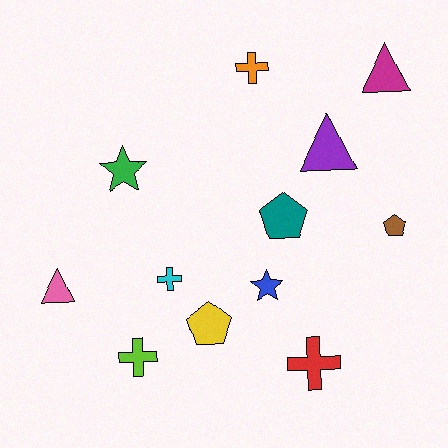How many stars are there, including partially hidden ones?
There are 2 stars.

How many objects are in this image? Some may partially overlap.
There are 12 objects.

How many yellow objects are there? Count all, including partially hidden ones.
There is 1 yellow object.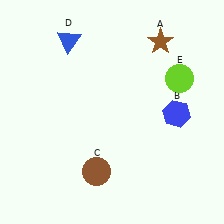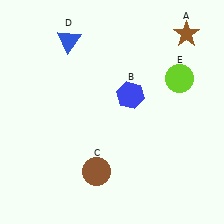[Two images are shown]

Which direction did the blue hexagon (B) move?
The blue hexagon (B) moved left.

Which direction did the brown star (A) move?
The brown star (A) moved right.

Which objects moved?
The objects that moved are: the brown star (A), the blue hexagon (B).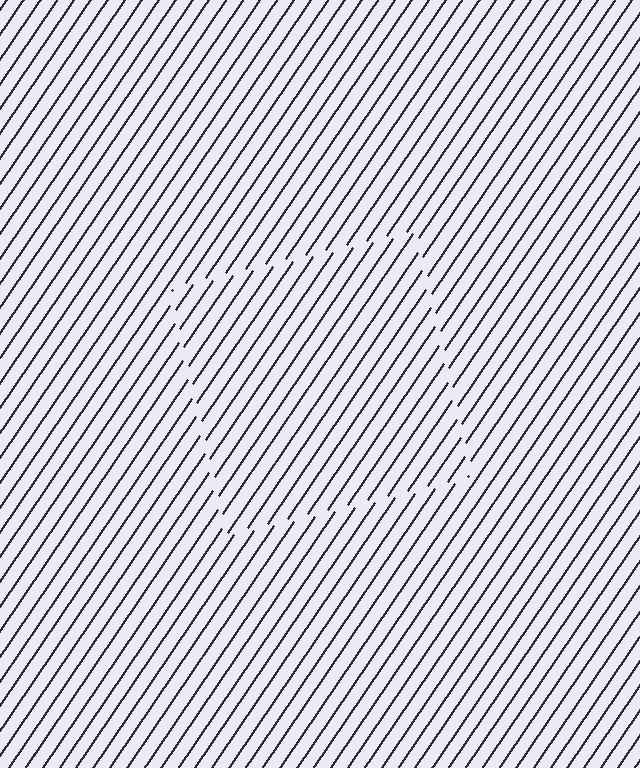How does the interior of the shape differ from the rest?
The interior of the shape contains the same grating, shifted by half a period — the contour is defined by the phase discontinuity where line-ends from the inner and outer gratings abut.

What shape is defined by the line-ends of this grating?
An illusory square. The interior of the shape contains the same grating, shifted by half a period — the contour is defined by the phase discontinuity where line-ends from the inner and outer gratings abut.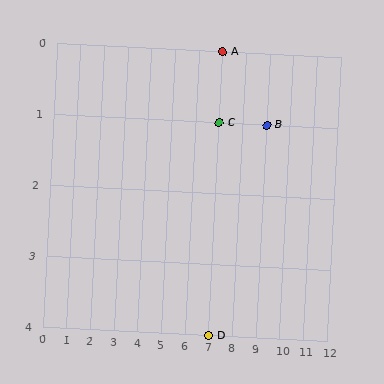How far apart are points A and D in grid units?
Points A and D are 4 rows apart.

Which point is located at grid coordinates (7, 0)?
Point A is at (7, 0).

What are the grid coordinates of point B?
Point B is at grid coordinates (9, 1).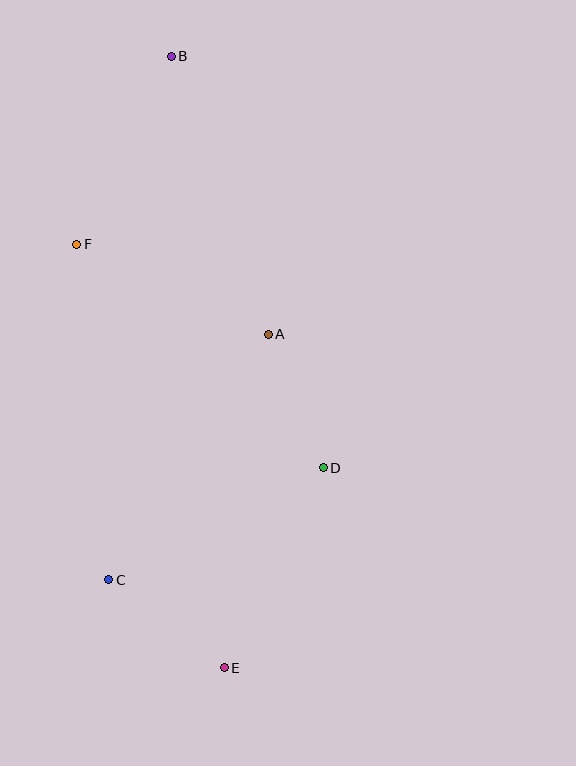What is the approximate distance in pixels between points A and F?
The distance between A and F is approximately 211 pixels.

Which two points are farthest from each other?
Points B and E are farthest from each other.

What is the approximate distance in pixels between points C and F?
The distance between C and F is approximately 337 pixels.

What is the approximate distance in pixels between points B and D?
The distance between B and D is approximately 439 pixels.